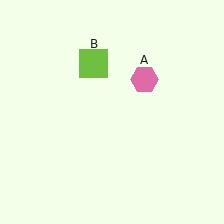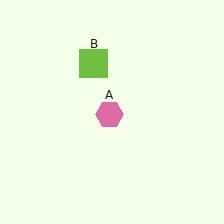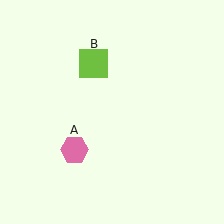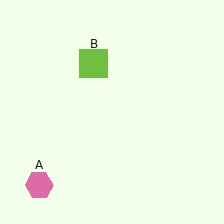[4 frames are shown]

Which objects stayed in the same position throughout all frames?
Lime square (object B) remained stationary.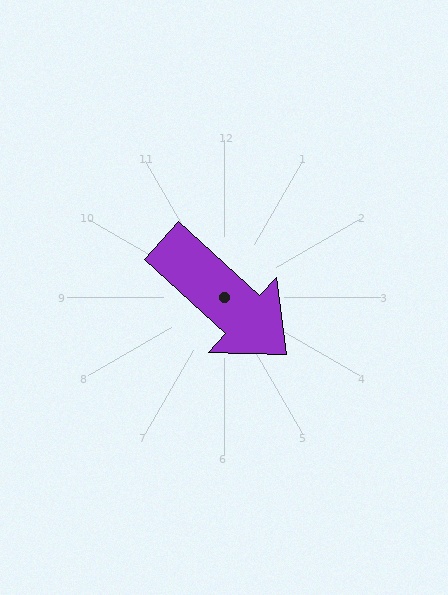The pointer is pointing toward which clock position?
Roughly 4 o'clock.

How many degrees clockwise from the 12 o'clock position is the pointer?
Approximately 132 degrees.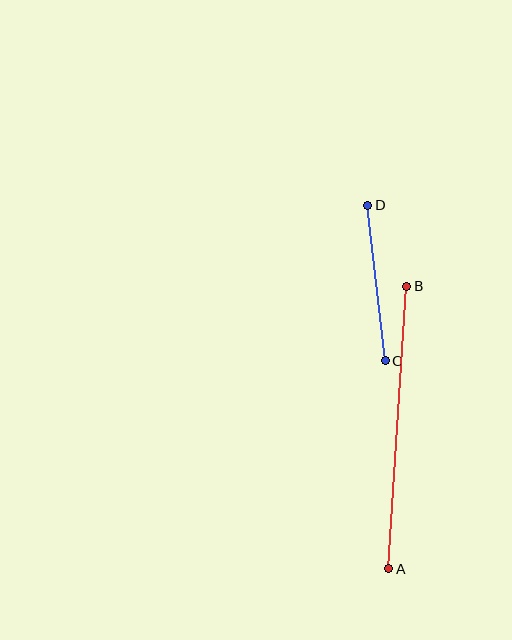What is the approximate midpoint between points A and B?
The midpoint is at approximately (398, 427) pixels.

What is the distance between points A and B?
The distance is approximately 283 pixels.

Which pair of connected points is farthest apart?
Points A and B are farthest apart.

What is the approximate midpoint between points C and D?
The midpoint is at approximately (377, 283) pixels.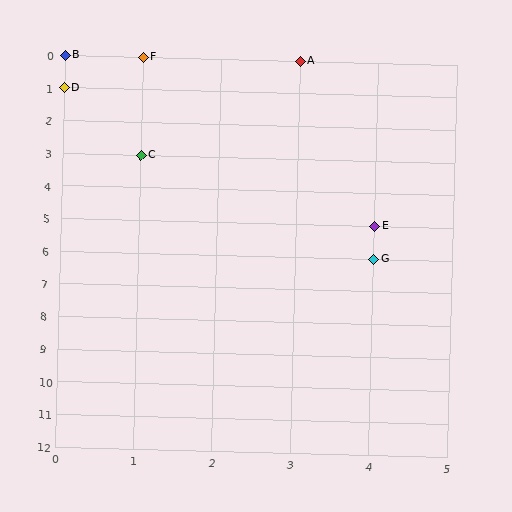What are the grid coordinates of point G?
Point G is at grid coordinates (4, 6).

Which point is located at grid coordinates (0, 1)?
Point D is at (0, 1).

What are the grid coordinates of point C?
Point C is at grid coordinates (1, 3).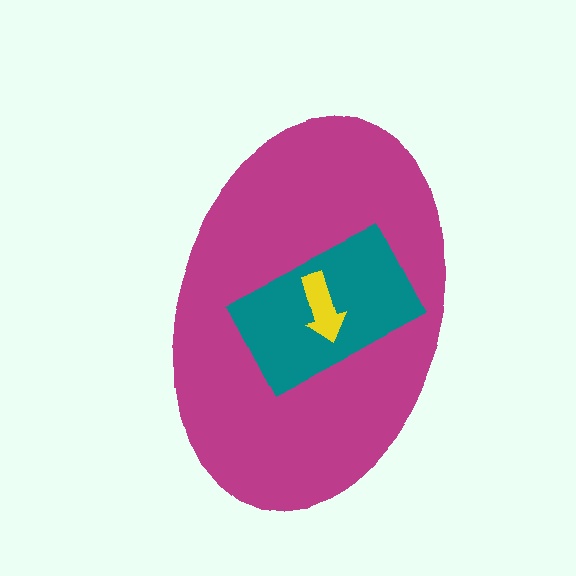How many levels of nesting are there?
3.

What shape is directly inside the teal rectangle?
The yellow arrow.